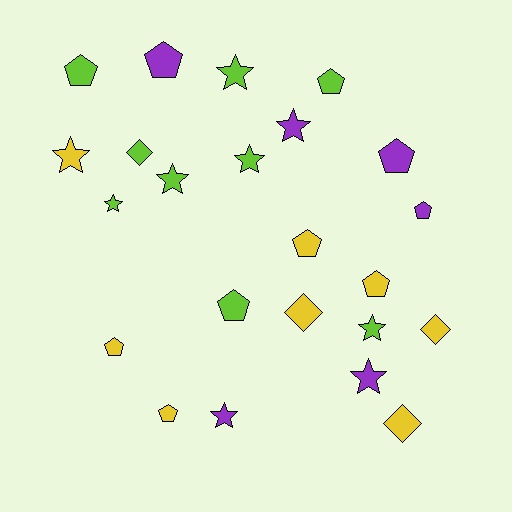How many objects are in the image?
There are 23 objects.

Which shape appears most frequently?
Pentagon, with 10 objects.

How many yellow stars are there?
There is 1 yellow star.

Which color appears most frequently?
Lime, with 9 objects.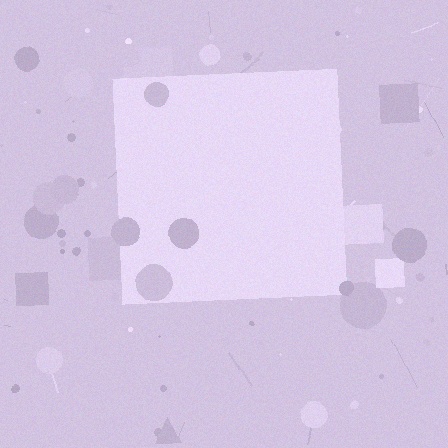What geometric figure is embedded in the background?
A square is embedded in the background.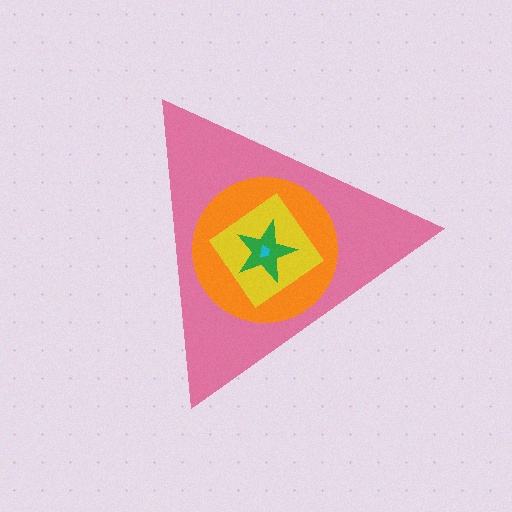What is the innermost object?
The cyan trapezoid.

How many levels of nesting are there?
5.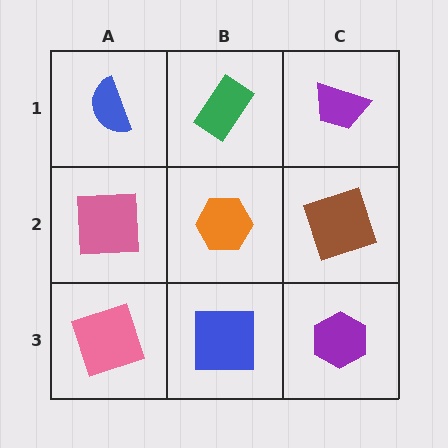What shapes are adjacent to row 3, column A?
A pink square (row 2, column A), a blue square (row 3, column B).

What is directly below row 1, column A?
A pink square.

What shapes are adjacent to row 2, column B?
A green rectangle (row 1, column B), a blue square (row 3, column B), a pink square (row 2, column A), a brown square (row 2, column C).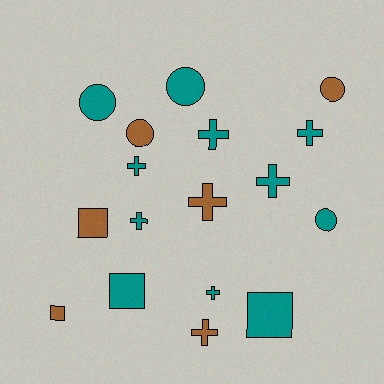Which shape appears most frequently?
Cross, with 8 objects.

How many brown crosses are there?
There are 2 brown crosses.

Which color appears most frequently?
Teal, with 11 objects.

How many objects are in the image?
There are 17 objects.